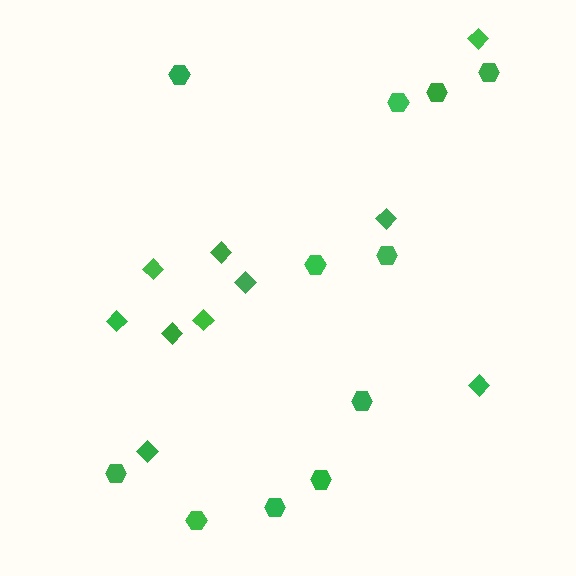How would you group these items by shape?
There are 2 groups: one group of hexagons (11) and one group of diamonds (10).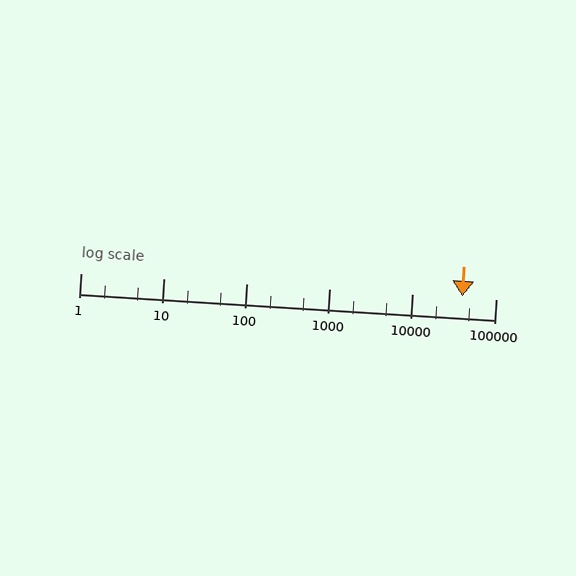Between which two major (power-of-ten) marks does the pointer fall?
The pointer is between 10000 and 100000.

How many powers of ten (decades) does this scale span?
The scale spans 5 decades, from 1 to 100000.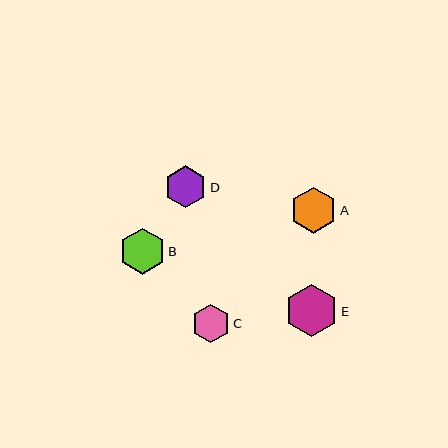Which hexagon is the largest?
Hexagon E is the largest with a size of approximately 52 pixels.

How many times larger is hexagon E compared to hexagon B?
Hexagon E is approximately 1.1 times the size of hexagon B.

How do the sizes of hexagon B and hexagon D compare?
Hexagon B and hexagon D are approximately the same size.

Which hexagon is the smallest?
Hexagon C is the smallest with a size of approximately 39 pixels.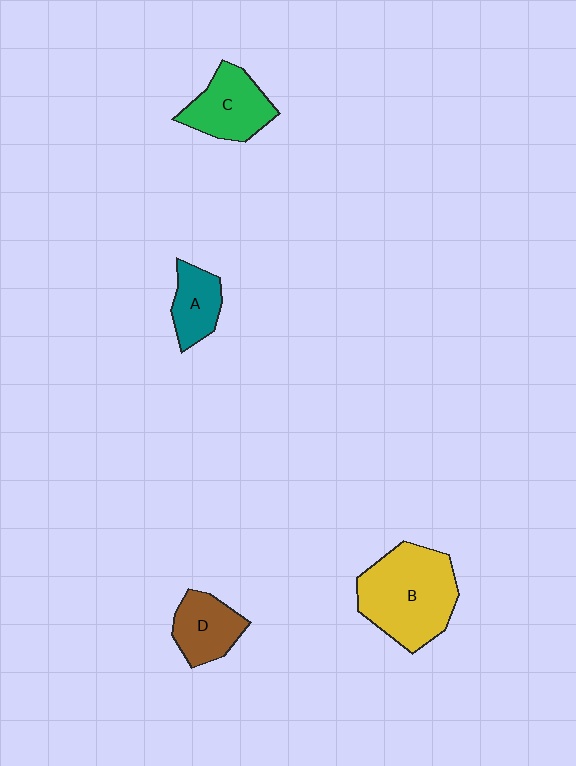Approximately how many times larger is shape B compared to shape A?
Approximately 2.4 times.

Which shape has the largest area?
Shape B (yellow).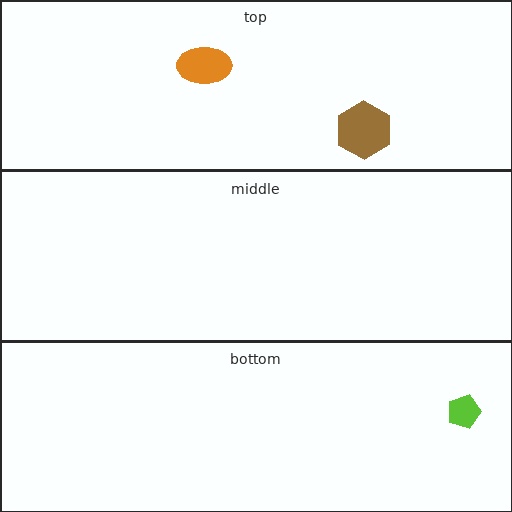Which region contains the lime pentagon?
The bottom region.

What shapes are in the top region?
The orange ellipse, the brown hexagon.